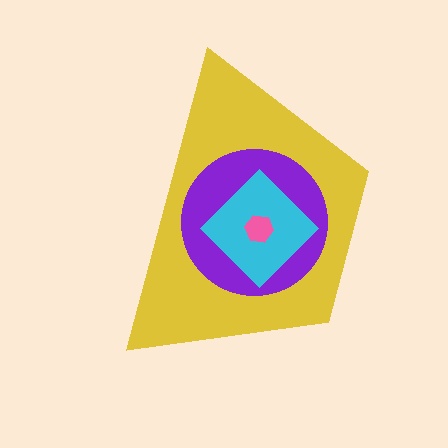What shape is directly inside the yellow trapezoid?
The purple circle.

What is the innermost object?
The pink hexagon.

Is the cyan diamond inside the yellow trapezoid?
Yes.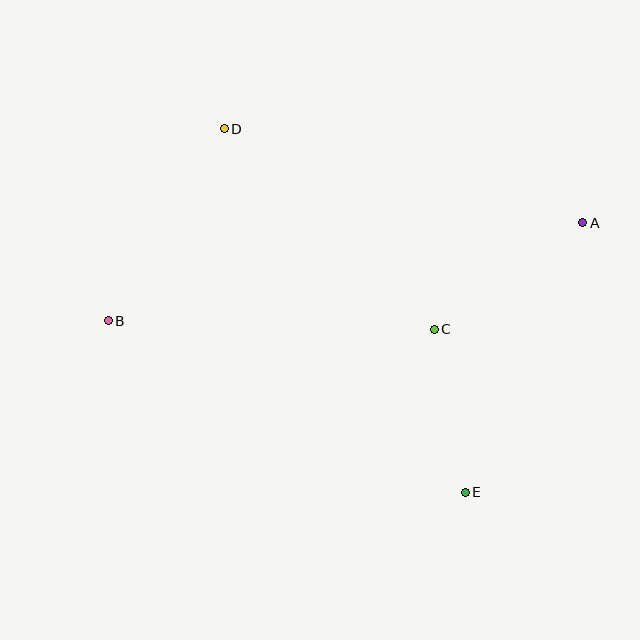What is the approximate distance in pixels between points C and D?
The distance between C and D is approximately 290 pixels.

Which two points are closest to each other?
Points C and E are closest to each other.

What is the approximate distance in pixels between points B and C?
The distance between B and C is approximately 326 pixels.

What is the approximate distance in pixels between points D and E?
The distance between D and E is approximately 436 pixels.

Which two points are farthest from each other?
Points A and B are farthest from each other.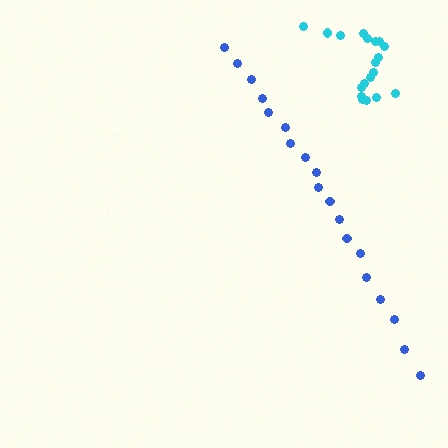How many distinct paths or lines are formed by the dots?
There are 2 distinct paths.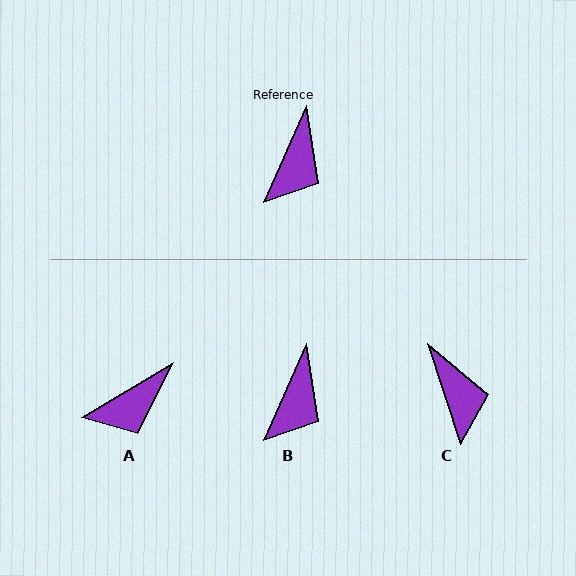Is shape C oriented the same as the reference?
No, it is off by about 42 degrees.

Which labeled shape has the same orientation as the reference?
B.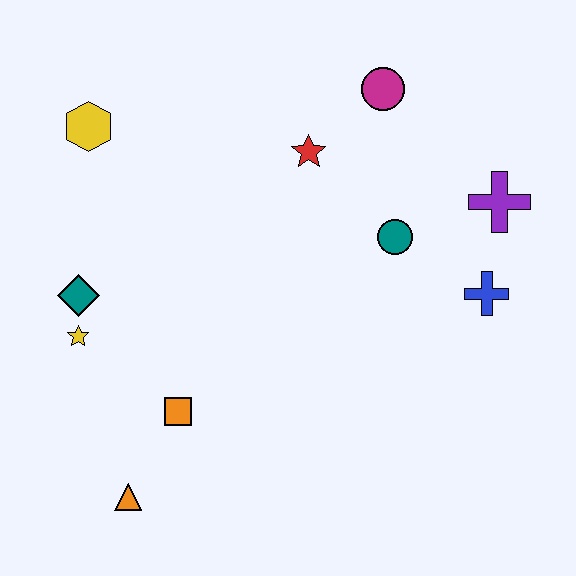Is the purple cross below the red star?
Yes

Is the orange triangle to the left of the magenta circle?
Yes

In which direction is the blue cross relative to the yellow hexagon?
The blue cross is to the right of the yellow hexagon.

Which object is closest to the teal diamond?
The yellow star is closest to the teal diamond.